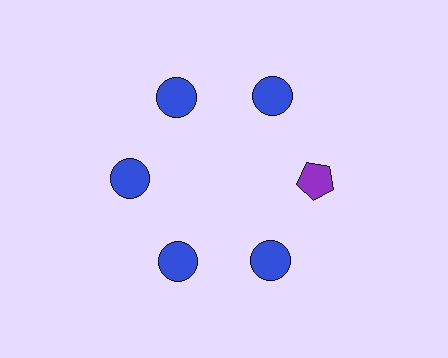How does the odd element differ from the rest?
It differs in both color (purple instead of blue) and shape (pentagon instead of circle).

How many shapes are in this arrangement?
There are 6 shapes arranged in a ring pattern.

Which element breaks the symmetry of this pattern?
The purple pentagon at roughly the 3 o'clock position breaks the symmetry. All other shapes are blue circles.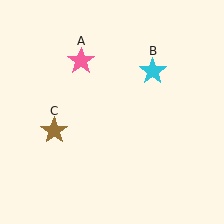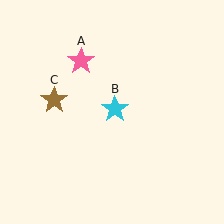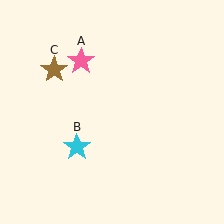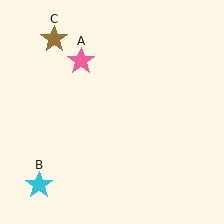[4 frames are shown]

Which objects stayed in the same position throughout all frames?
Pink star (object A) remained stationary.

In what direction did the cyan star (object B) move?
The cyan star (object B) moved down and to the left.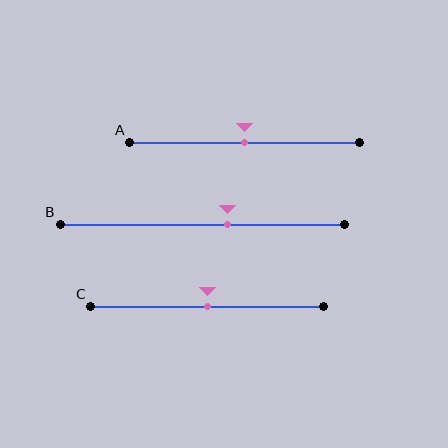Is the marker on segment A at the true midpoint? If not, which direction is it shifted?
Yes, the marker on segment A is at the true midpoint.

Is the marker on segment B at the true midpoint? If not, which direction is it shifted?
No, the marker on segment B is shifted to the right by about 9% of the segment length.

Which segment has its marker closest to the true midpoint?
Segment A has its marker closest to the true midpoint.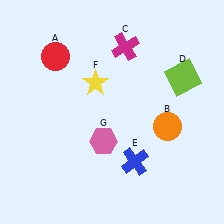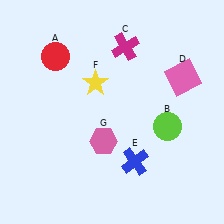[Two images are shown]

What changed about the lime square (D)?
In Image 1, D is lime. In Image 2, it changed to pink.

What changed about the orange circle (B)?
In Image 1, B is orange. In Image 2, it changed to lime.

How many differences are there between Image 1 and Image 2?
There are 2 differences between the two images.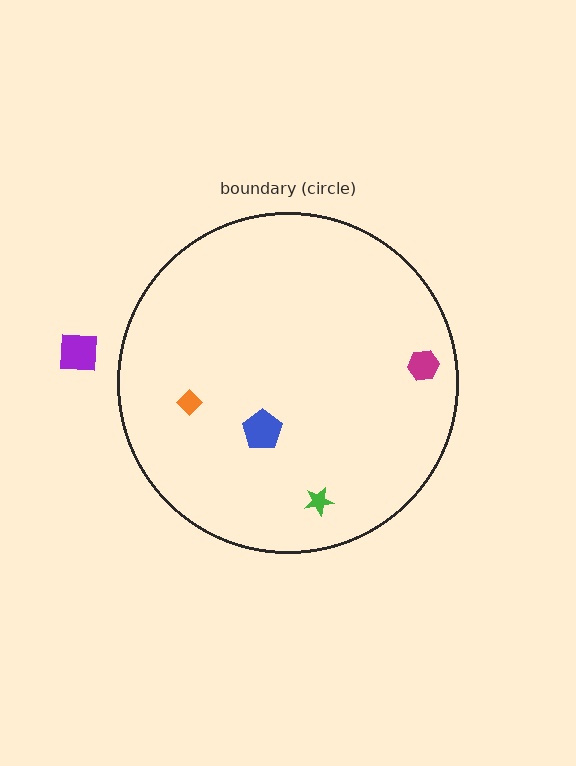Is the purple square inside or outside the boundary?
Outside.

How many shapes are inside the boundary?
4 inside, 1 outside.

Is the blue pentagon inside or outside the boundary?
Inside.